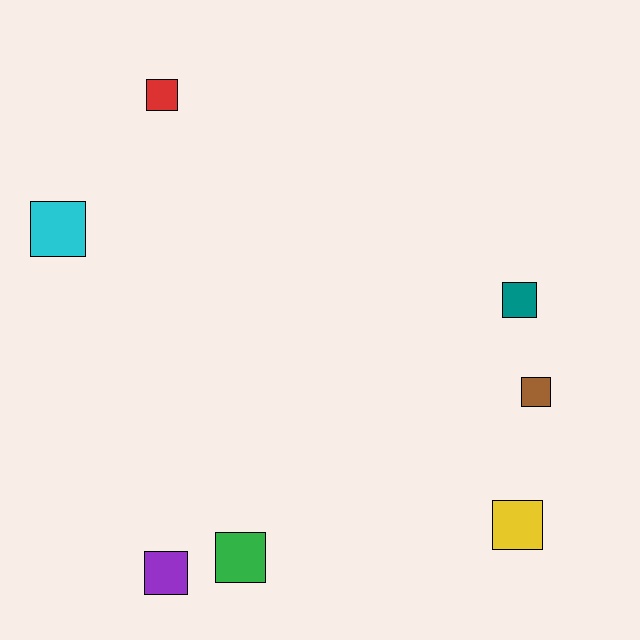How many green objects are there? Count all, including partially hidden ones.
There is 1 green object.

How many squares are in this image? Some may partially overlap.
There are 7 squares.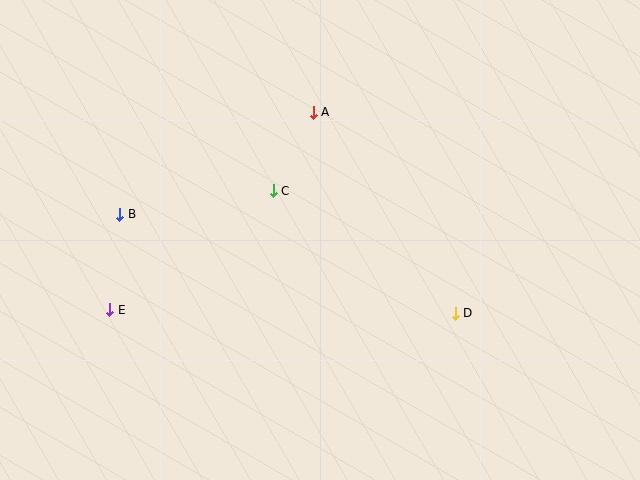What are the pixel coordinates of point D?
Point D is at (455, 313).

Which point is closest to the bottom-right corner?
Point D is closest to the bottom-right corner.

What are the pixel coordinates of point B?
Point B is at (120, 215).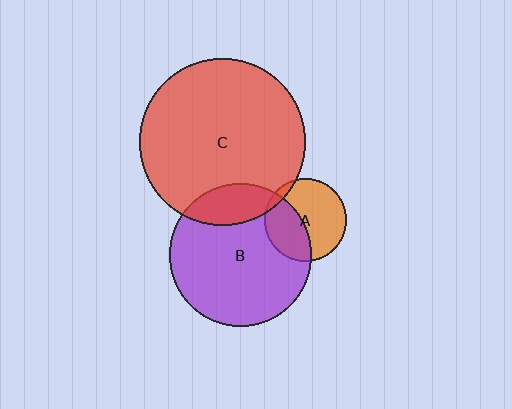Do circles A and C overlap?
Yes.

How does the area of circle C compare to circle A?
Approximately 4.1 times.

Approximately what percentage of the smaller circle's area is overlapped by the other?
Approximately 5%.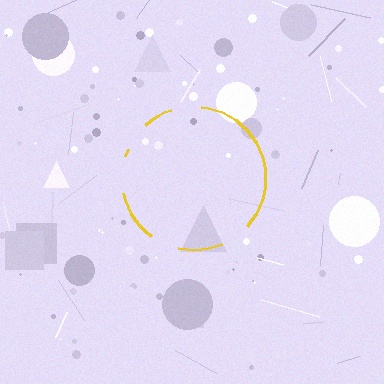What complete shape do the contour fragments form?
The contour fragments form a circle.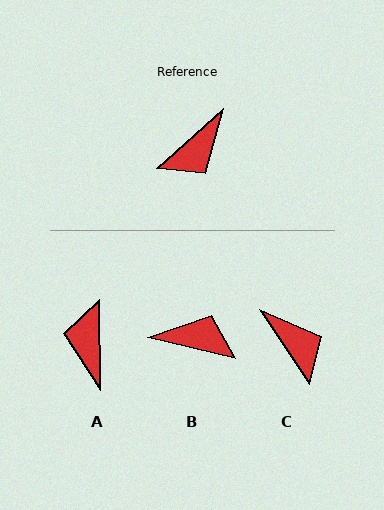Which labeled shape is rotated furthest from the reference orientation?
A, about 132 degrees away.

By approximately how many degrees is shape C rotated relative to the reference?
Approximately 81 degrees counter-clockwise.